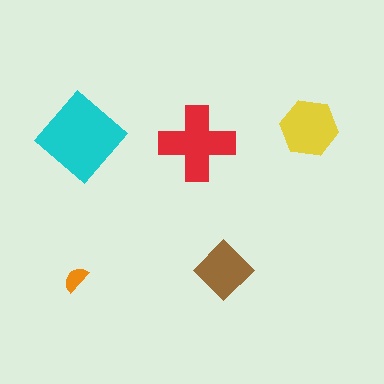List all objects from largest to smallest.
The cyan diamond, the red cross, the yellow hexagon, the brown diamond, the orange semicircle.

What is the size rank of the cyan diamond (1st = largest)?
1st.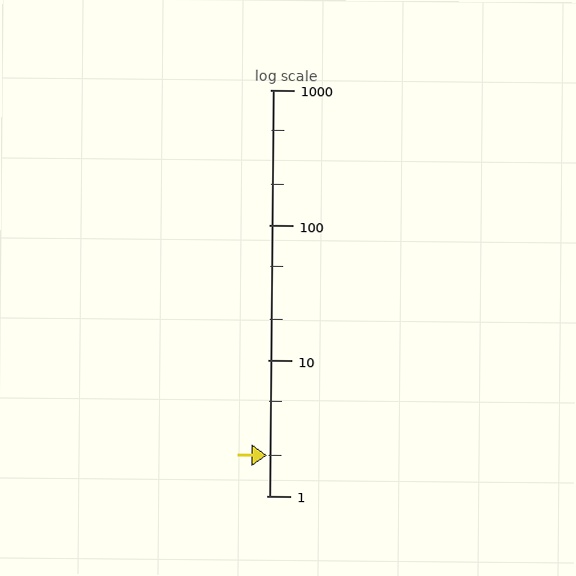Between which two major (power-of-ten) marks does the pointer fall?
The pointer is between 1 and 10.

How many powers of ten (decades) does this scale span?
The scale spans 3 decades, from 1 to 1000.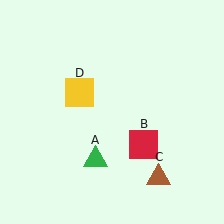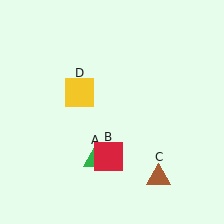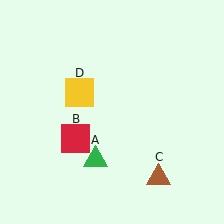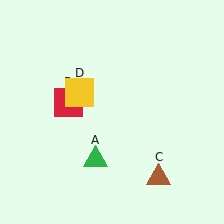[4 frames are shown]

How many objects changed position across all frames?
1 object changed position: red square (object B).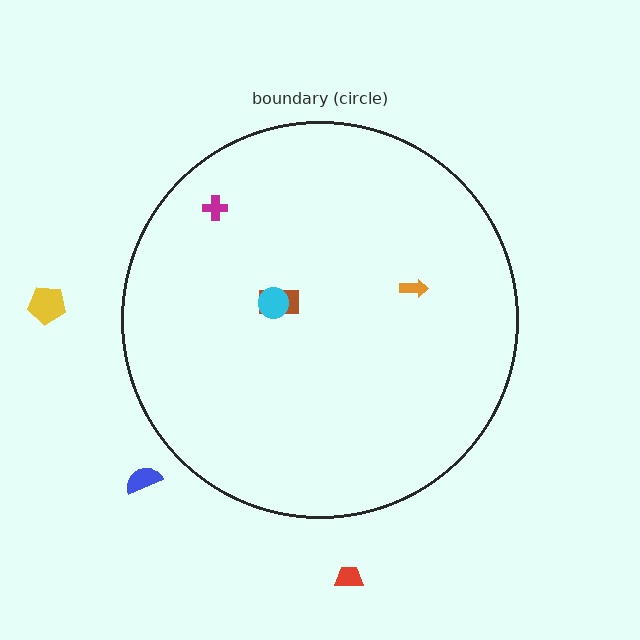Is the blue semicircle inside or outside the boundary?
Outside.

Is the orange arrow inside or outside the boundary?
Inside.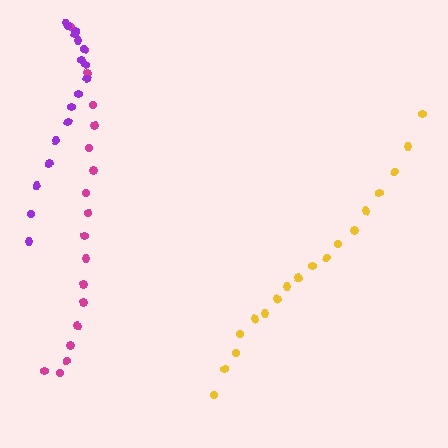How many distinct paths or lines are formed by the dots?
There are 3 distinct paths.